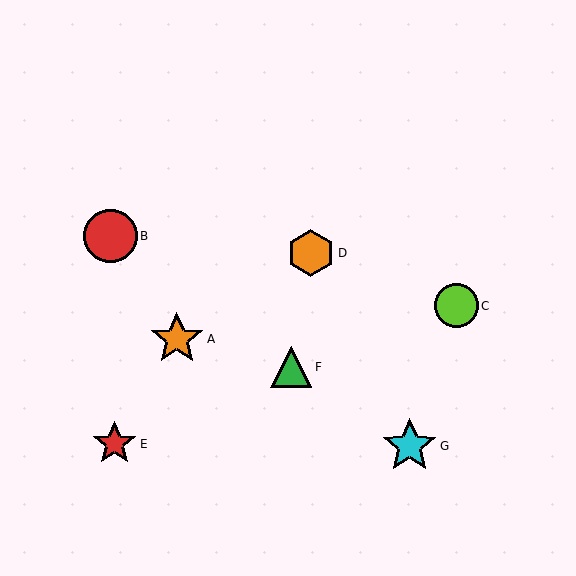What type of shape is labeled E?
Shape E is a red star.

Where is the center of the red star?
The center of the red star is at (115, 444).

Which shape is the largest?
The cyan star (labeled G) is the largest.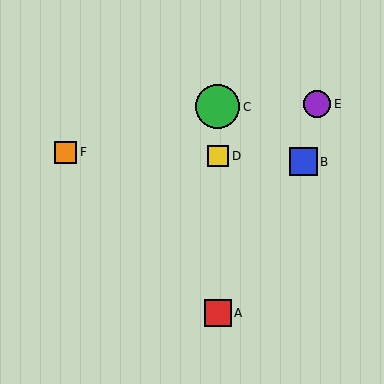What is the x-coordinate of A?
Object A is at x≈218.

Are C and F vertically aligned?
No, C is at x≈218 and F is at x≈65.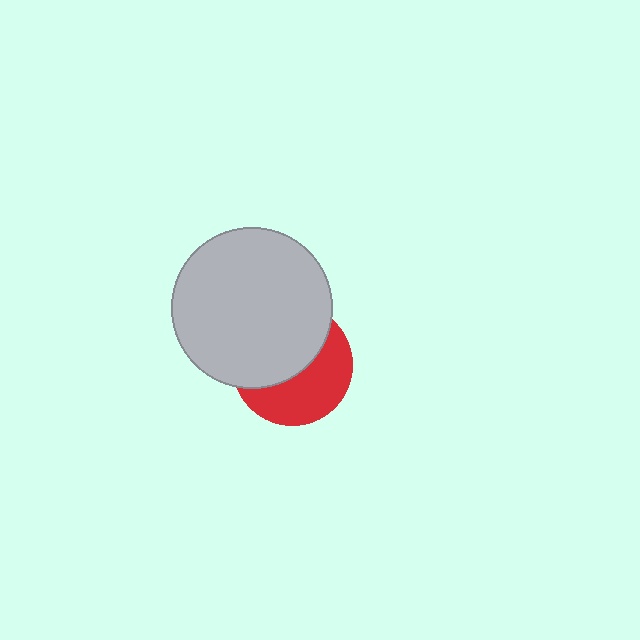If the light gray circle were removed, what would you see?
You would see the complete red circle.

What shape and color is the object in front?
The object in front is a light gray circle.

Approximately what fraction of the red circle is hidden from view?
Roughly 53% of the red circle is hidden behind the light gray circle.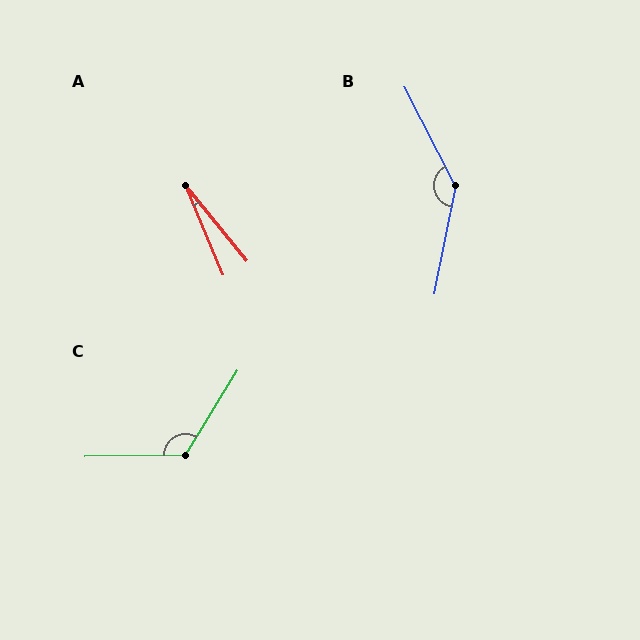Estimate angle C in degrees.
Approximately 123 degrees.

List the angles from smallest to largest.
A (17°), C (123°), B (142°).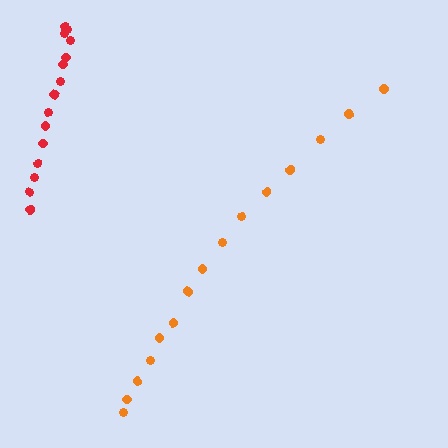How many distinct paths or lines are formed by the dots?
There are 2 distinct paths.